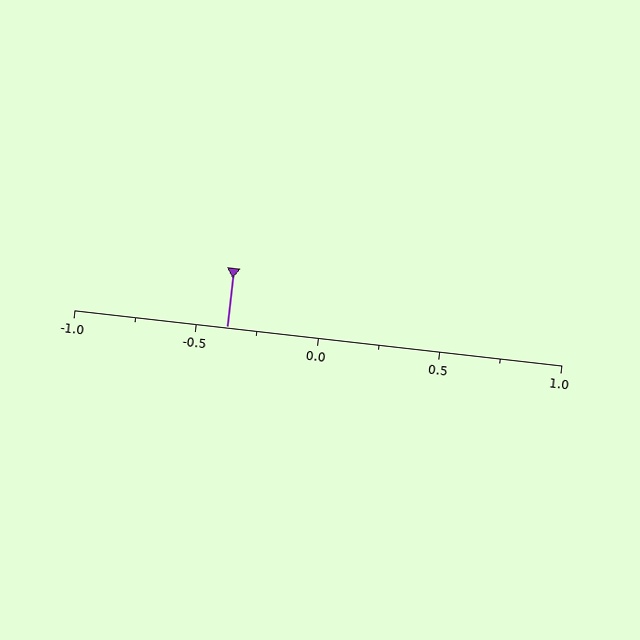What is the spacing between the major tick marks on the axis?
The major ticks are spaced 0.5 apart.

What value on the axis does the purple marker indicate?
The marker indicates approximately -0.38.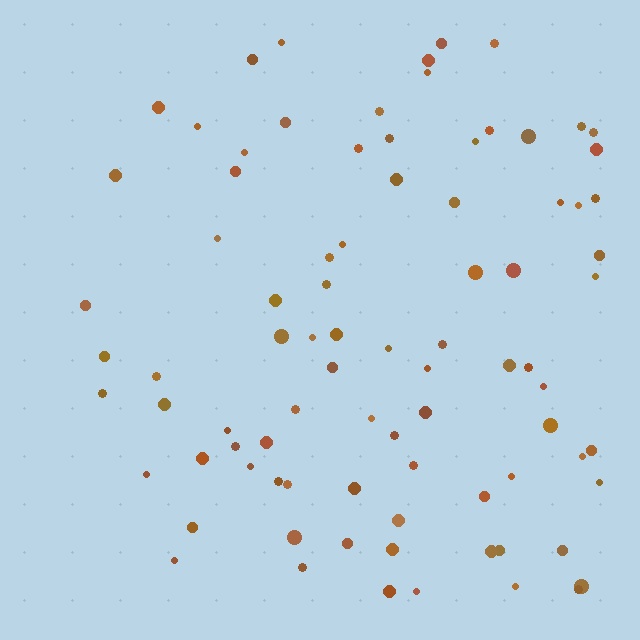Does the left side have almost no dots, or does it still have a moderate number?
Still a moderate number, just noticeably fewer than the right.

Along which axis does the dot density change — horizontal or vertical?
Horizontal.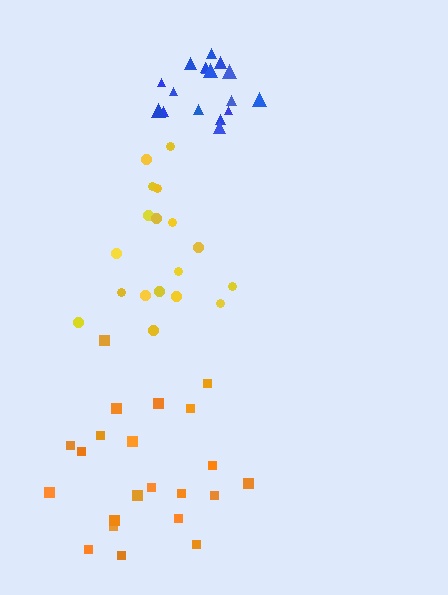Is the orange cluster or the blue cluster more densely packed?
Blue.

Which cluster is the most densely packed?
Blue.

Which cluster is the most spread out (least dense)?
Orange.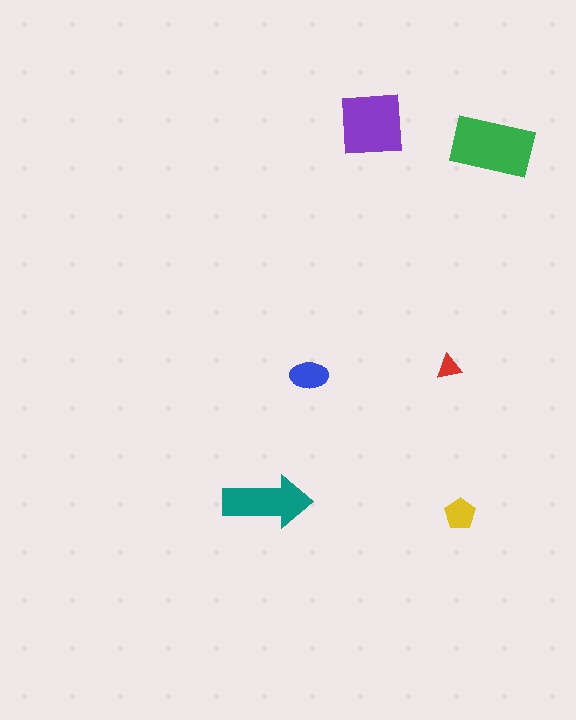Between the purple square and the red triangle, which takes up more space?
The purple square.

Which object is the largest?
The green rectangle.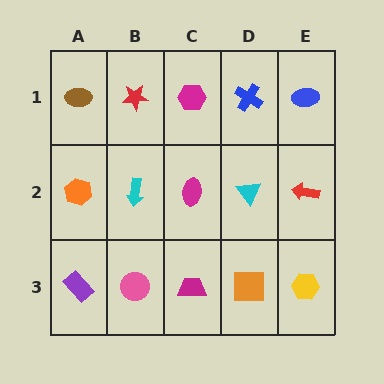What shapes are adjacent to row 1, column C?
A magenta ellipse (row 2, column C), a red star (row 1, column B), a blue cross (row 1, column D).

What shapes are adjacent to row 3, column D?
A cyan triangle (row 2, column D), a magenta trapezoid (row 3, column C), a yellow hexagon (row 3, column E).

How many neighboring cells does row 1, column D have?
3.